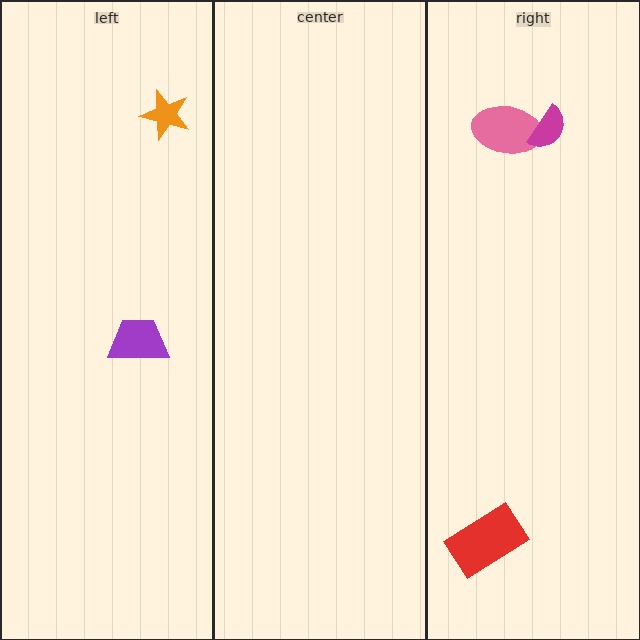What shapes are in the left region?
The purple trapezoid, the orange star.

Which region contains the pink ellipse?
The right region.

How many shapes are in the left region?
2.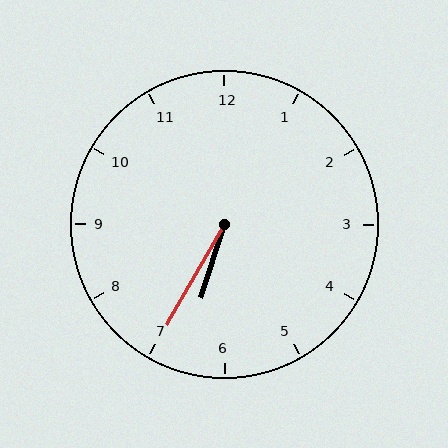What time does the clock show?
6:35.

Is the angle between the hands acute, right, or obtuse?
It is acute.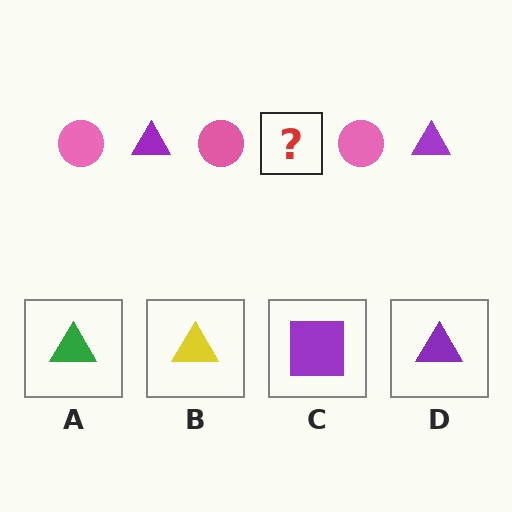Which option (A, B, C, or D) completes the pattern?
D.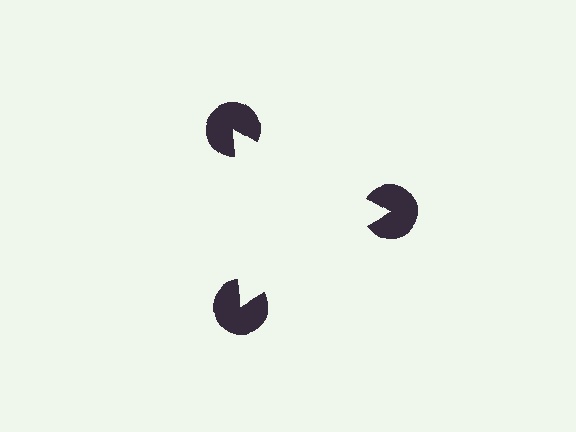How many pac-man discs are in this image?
There are 3 — one at each vertex of the illusory triangle.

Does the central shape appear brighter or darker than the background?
It typically appears slightly brighter than the background, even though no actual brightness change is drawn.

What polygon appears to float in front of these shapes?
An illusory triangle — its edges are inferred from the aligned wedge cuts in the pac-man discs, not physically drawn.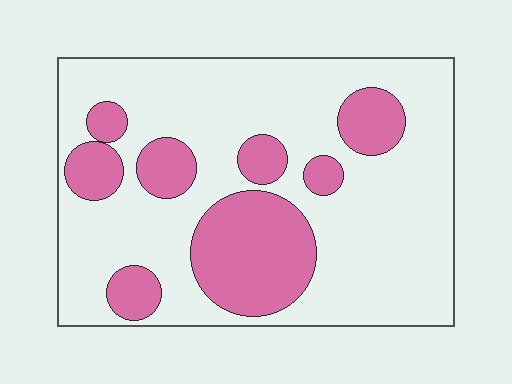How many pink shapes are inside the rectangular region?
8.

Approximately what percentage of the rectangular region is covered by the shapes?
Approximately 25%.